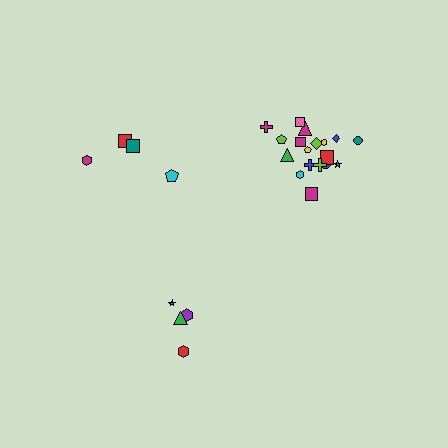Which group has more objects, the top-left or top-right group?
The top-right group.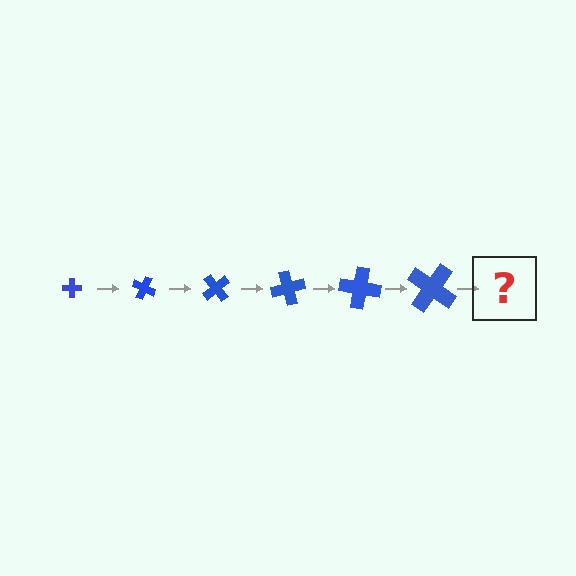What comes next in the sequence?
The next element should be a cross, larger than the previous one and rotated 150 degrees from the start.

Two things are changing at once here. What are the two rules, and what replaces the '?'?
The two rules are that the cross grows larger each step and it rotates 25 degrees each step. The '?' should be a cross, larger than the previous one and rotated 150 degrees from the start.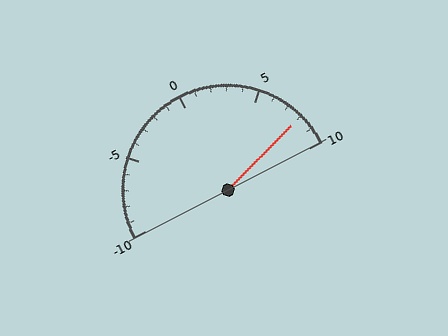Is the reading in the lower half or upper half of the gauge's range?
The reading is in the upper half of the range (-10 to 10).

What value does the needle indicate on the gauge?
The needle indicates approximately 8.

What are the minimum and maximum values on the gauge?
The gauge ranges from -10 to 10.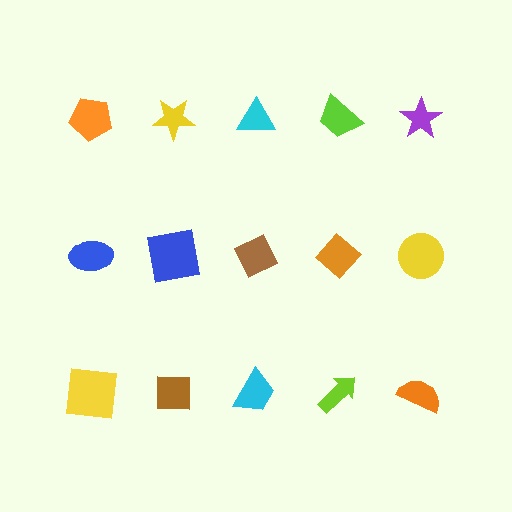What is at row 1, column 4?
A lime trapezoid.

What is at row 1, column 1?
An orange pentagon.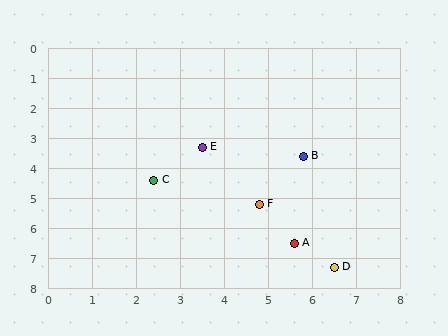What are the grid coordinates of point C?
Point C is at approximately (2.4, 4.4).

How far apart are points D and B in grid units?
Points D and B are about 3.8 grid units apart.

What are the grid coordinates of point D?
Point D is at approximately (6.5, 7.3).